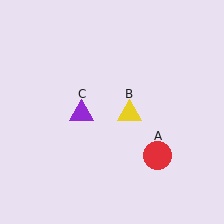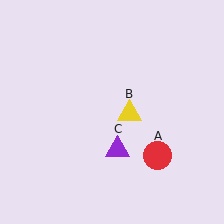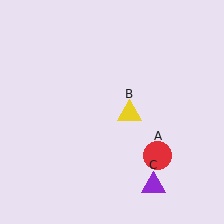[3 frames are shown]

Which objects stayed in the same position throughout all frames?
Red circle (object A) and yellow triangle (object B) remained stationary.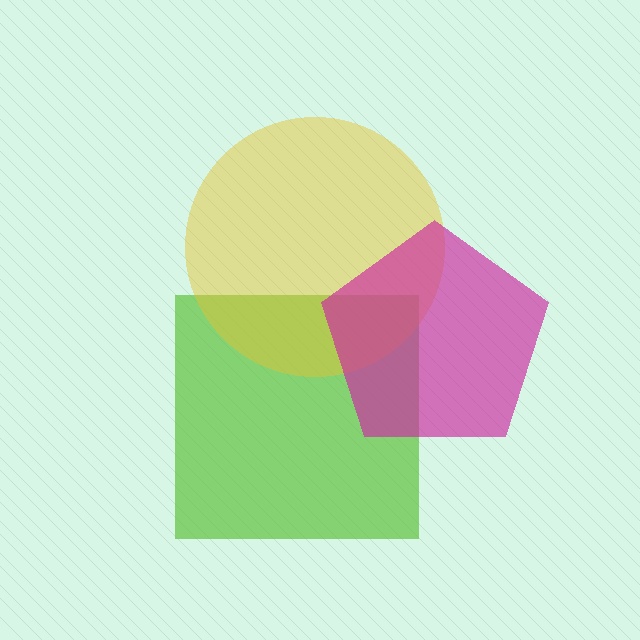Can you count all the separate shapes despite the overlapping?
Yes, there are 3 separate shapes.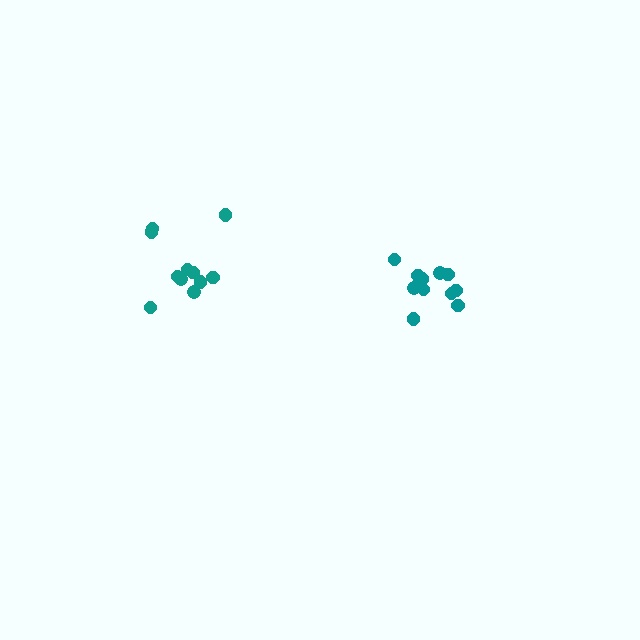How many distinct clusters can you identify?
There are 2 distinct clusters.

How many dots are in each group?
Group 1: 11 dots, Group 2: 12 dots (23 total).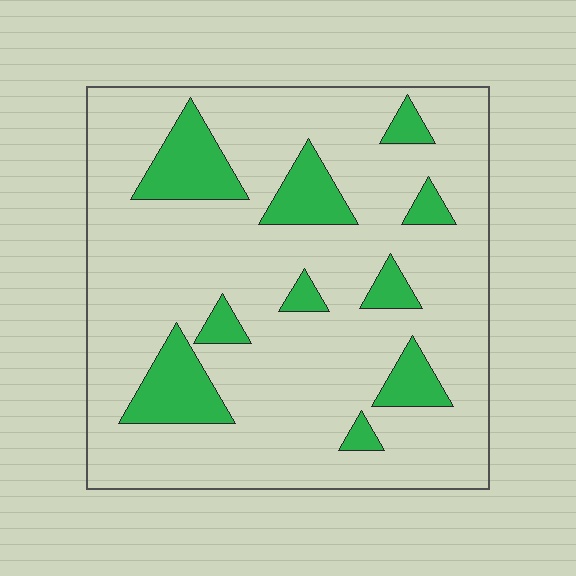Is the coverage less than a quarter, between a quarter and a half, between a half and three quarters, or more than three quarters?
Less than a quarter.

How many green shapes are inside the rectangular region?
10.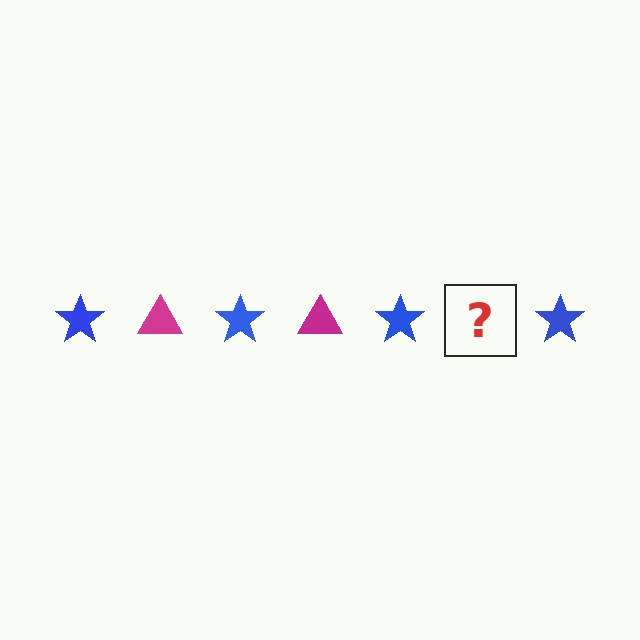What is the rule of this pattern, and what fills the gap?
The rule is that the pattern alternates between blue star and magenta triangle. The gap should be filled with a magenta triangle.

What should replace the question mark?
The question mark should be replaced with a magenta triangle.